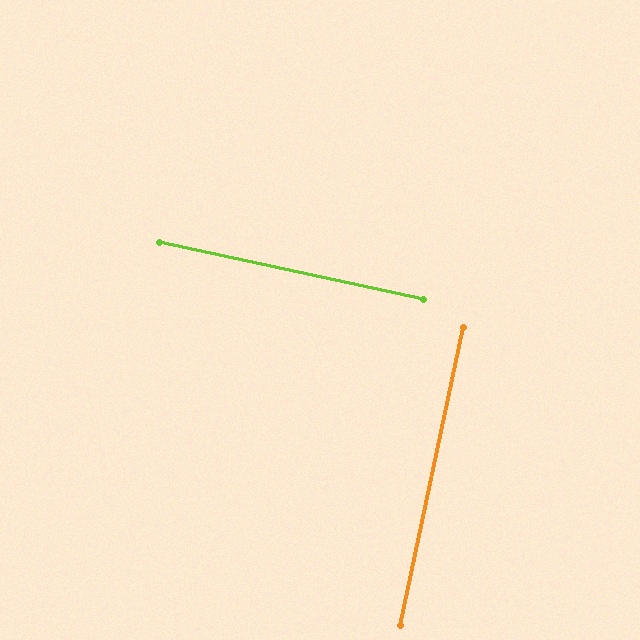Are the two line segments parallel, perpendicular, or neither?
Perpendicular — they meet at approximately 90°.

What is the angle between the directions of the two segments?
Approximately 90 degrees.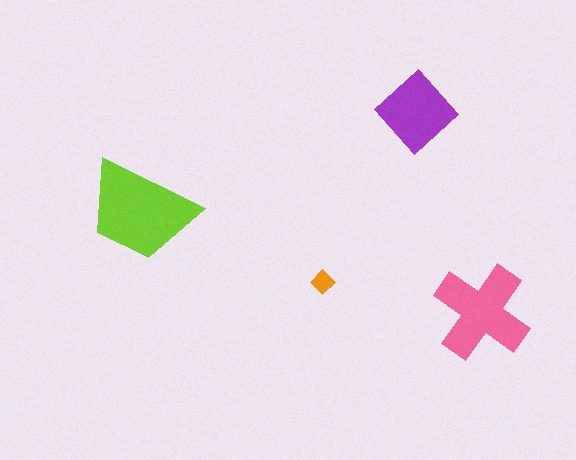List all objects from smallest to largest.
The orange diamond, the purple diamond, the pink cross, the lime trapezoid.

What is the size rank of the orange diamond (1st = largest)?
4th.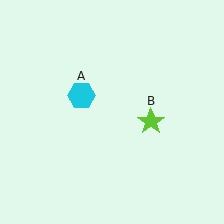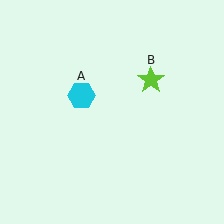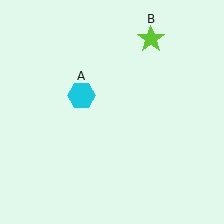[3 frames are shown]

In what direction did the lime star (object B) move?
The lime star (object B) moved up.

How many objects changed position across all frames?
1 object changed position: lime star (object B).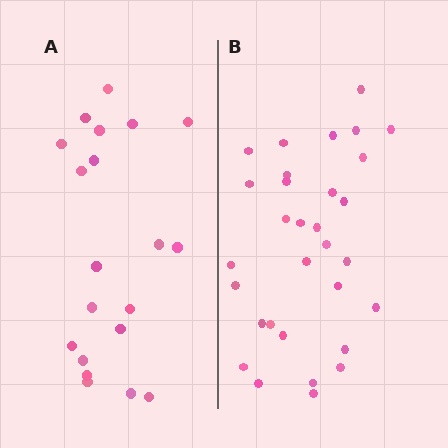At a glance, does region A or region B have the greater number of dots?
Region B (the right region) has more dots.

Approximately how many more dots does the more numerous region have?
Region B has roughly 12 or so more dots than region A.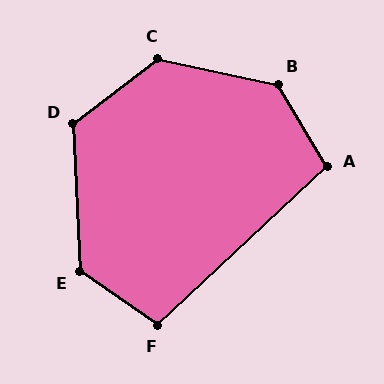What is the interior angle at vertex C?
Approximately 130 degrees (obtuse).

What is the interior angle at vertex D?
Approximately 125 degrees (obtuse).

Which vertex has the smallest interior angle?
A, at approximately 102 degrees.